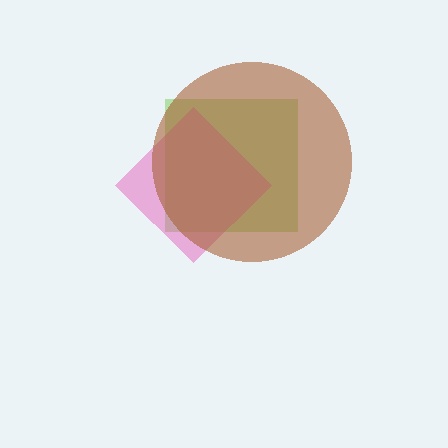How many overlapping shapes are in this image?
There are 3 overlapping shapes in the image.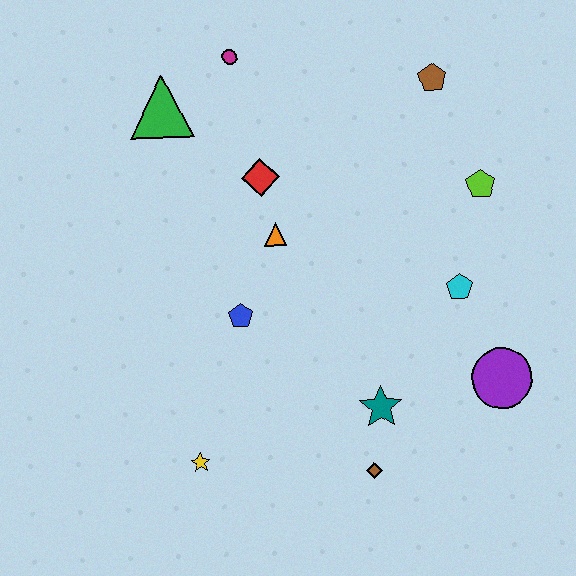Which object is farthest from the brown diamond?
The magenta circle is farthest from the brown diamond.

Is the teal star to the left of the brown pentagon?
Yes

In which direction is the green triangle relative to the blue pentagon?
The green triangle is above the blue pentagon.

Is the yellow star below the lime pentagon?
Yes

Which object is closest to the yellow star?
The blue pentagon is closest to the yellow star.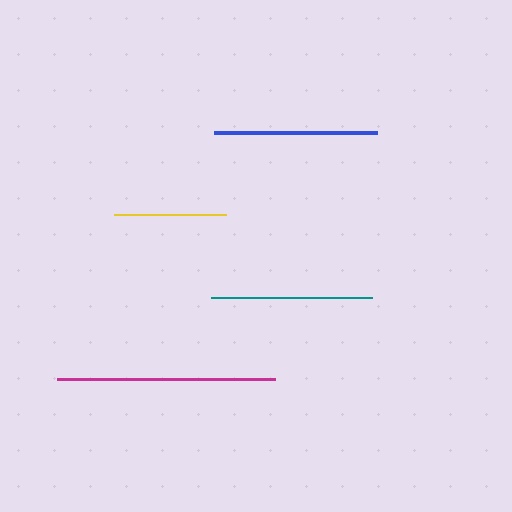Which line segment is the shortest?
The yellow line is the shortest at approximately 111 pixels.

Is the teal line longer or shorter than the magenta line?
The magenta line is longer than the teal line.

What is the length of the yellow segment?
The yellow segment is approximately 111 pixels long.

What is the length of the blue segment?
The blue segment is approximately 163 pixels long.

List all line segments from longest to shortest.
From longest to shortest: magenta, blue, teal, yellow.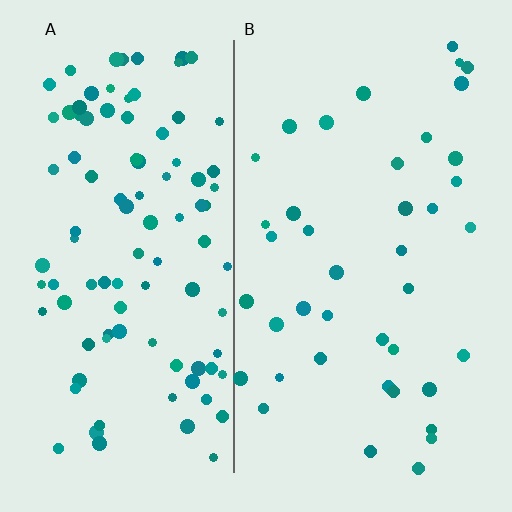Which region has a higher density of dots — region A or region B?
A (the left).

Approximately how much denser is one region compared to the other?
Approximately 2.4× — region A over region B.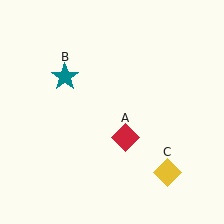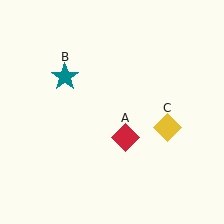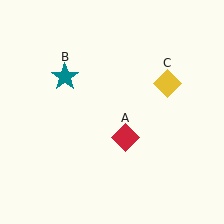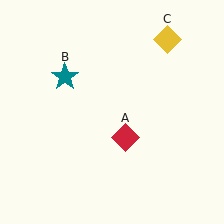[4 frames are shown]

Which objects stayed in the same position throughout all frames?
Red diamond (object A) and teal star (object B) remained stationary.